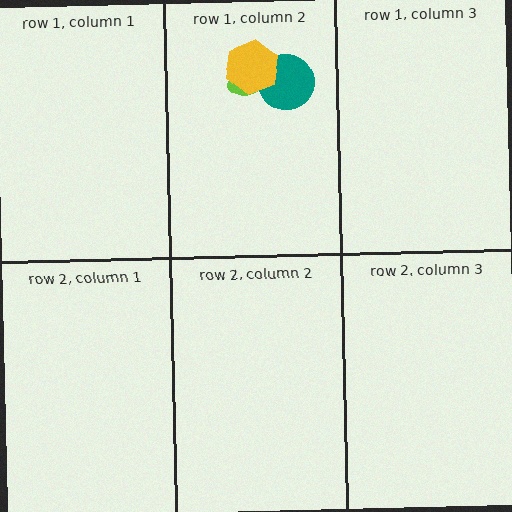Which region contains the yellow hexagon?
The row 1, column 2 region.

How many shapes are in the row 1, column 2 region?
3.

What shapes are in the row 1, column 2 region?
The lime ellipse, the teal circle, the yellow hexagon.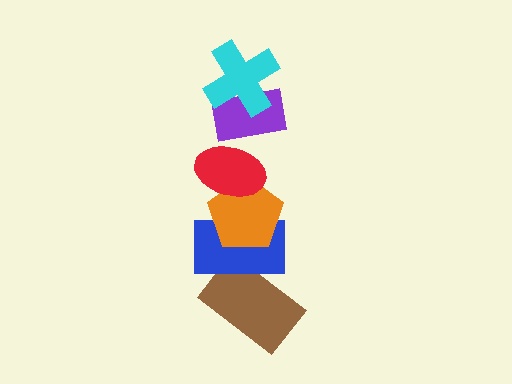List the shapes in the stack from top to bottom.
From top to bottom: the cyan cross, the purple rectangle, the red ellipse, the orange pentagon, the blue rectangle, the brown rectangle.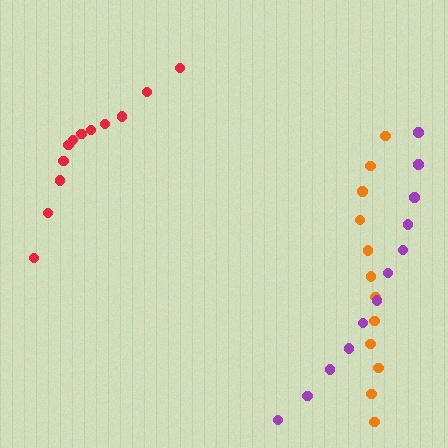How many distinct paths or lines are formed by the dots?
There are 3 distinct paths.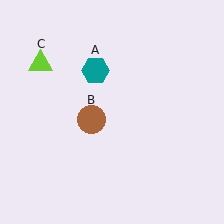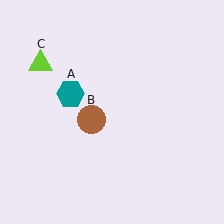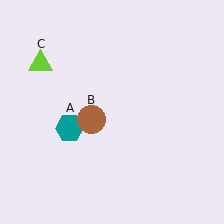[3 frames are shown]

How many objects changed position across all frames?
1 object changed position: teal hexagon (object A).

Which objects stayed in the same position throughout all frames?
Brown circle (object B) and lime triangle (object C) remained stationary.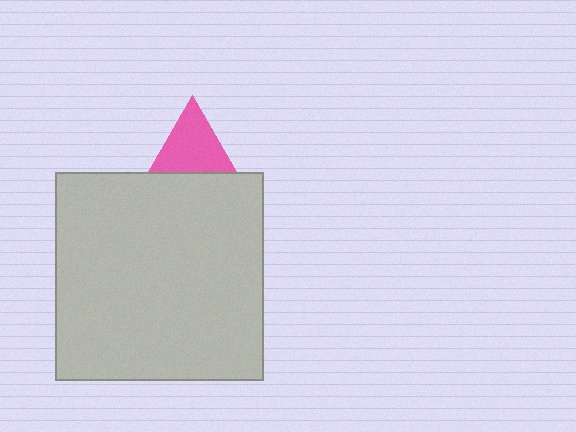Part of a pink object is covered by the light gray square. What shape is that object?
It is a triangle.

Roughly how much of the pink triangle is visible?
A small part of it is visible (roughly 45%).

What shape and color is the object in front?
The object in front is a light gray square.